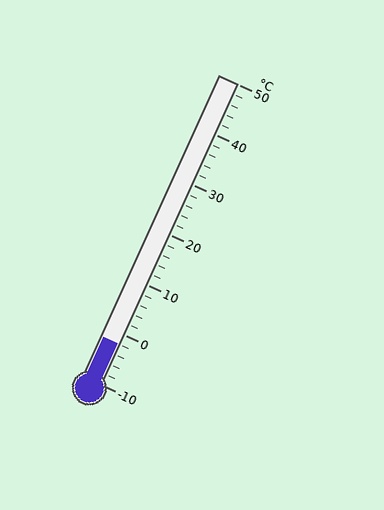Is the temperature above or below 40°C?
The temperature is below 40°C.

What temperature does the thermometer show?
The thermometer shows approximately -2°C.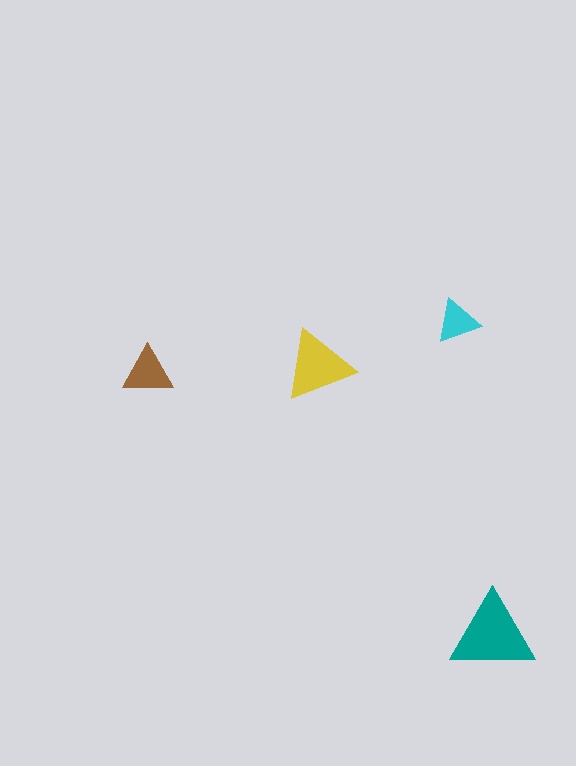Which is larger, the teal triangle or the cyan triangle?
The teal one.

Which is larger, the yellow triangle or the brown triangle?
The yellow one.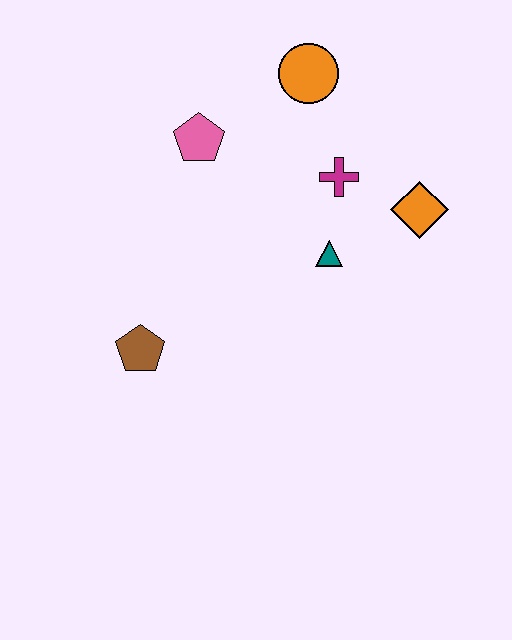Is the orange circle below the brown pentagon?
No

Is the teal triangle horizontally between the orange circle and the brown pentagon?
No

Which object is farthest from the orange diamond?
The brown pentagon is farthest from the orange diamond.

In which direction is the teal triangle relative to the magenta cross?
The teal triangle is below the magenta cross.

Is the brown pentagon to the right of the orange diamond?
No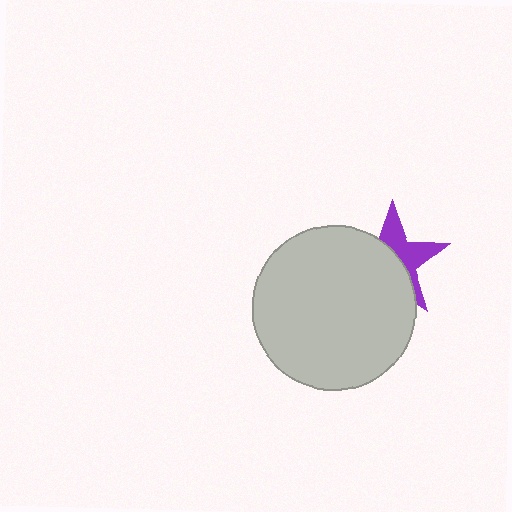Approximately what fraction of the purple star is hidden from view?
Roughly 58% of the purple star is hidden behind the light gray circle.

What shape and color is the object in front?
The object in front is a light gray circle.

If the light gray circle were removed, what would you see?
You would see the complete purple star.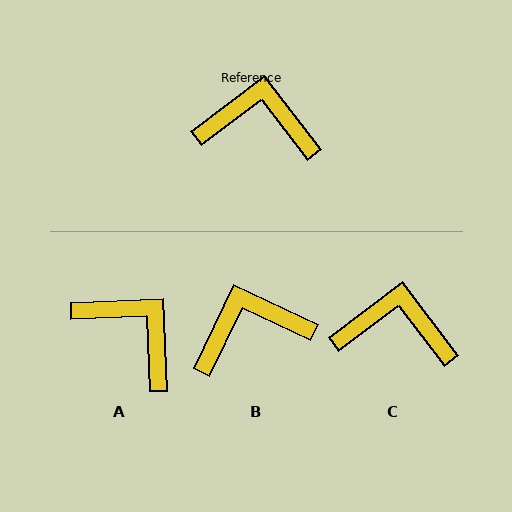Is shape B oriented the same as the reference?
No, it is off by about 27 degrees.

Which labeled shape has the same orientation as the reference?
C.